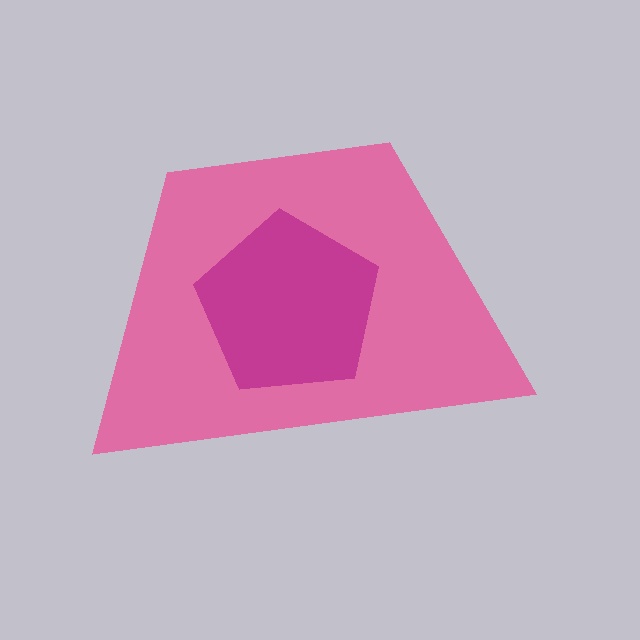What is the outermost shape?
The pink trapezoid.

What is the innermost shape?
The magenta pentagon.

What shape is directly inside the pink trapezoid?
The magenta pentagon.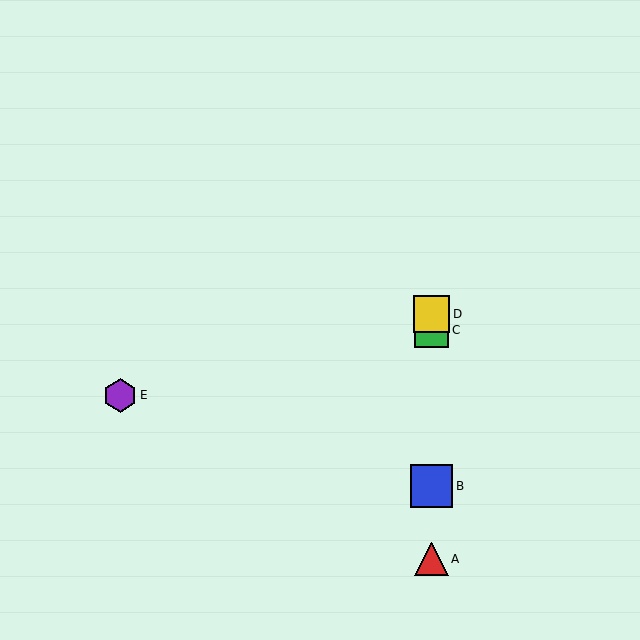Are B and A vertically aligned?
Yes, both are at x≈431.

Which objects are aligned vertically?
Objects A, B, C, D are aligned vertically.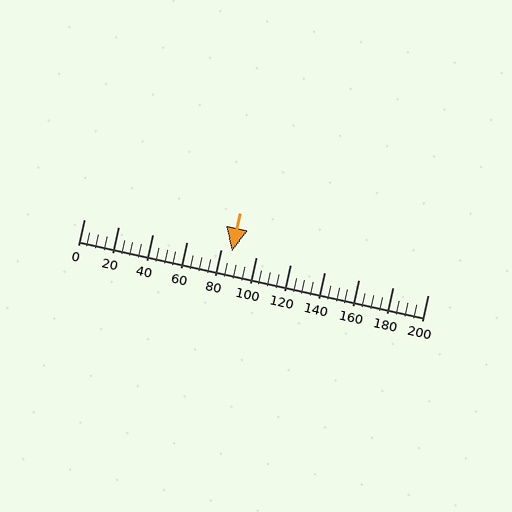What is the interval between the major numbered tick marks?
The major tick marks are spaced 20 units apart.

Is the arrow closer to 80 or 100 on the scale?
The arrow is closer to 80.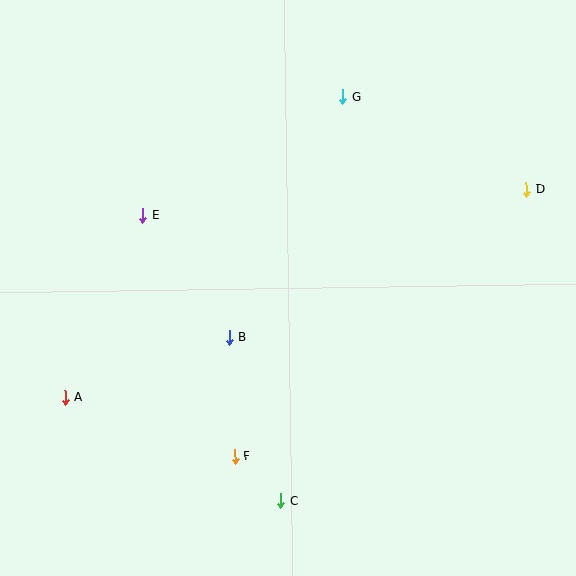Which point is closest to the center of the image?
Point B at (229, 337) is closest to the center.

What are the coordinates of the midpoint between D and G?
The midpoint between D and G is at (435, 143).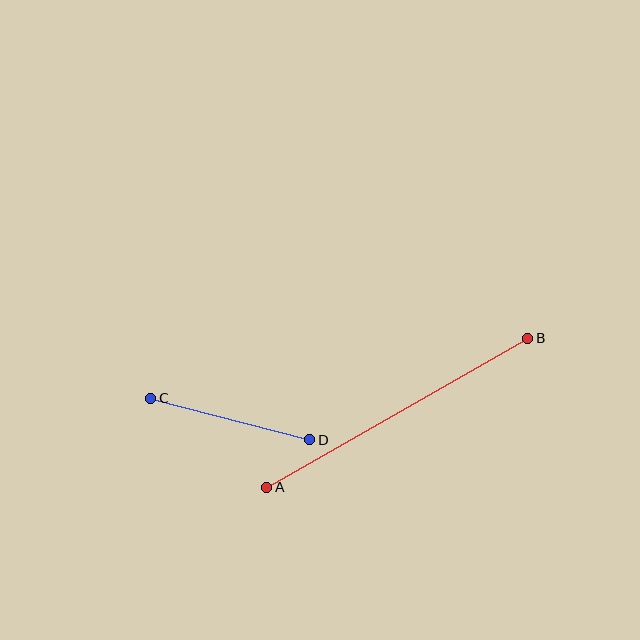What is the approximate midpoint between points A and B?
The midpoint is at approximately (397, 413) pixels.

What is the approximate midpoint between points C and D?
The midpoint is at approximately (230, 419) pixels.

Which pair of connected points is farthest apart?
Points A and B are farthest apart.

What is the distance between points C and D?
The distance is approximately 165 pixels.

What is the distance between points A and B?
The distance is approximately 300 pixels.